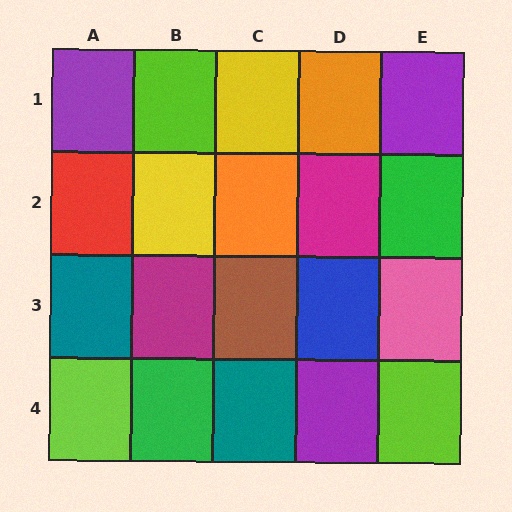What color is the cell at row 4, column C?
Teal.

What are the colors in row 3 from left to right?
Teal, magenta, brown, blue, pink.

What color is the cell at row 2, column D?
Magenta.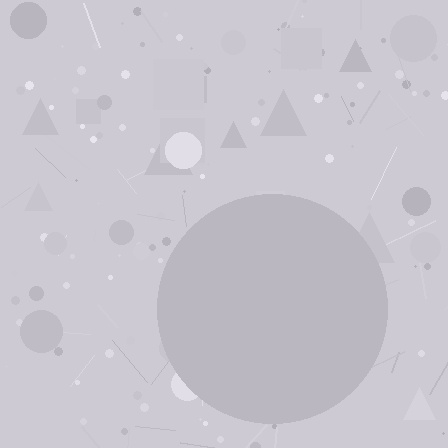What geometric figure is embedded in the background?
A circle is embedded in the background.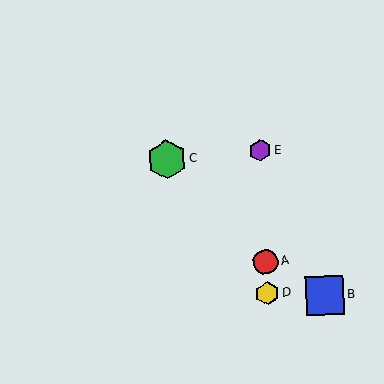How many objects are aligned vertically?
3 objects (A, D, E) are aligned vertically.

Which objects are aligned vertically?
Objects A, D, E are aligned vertically.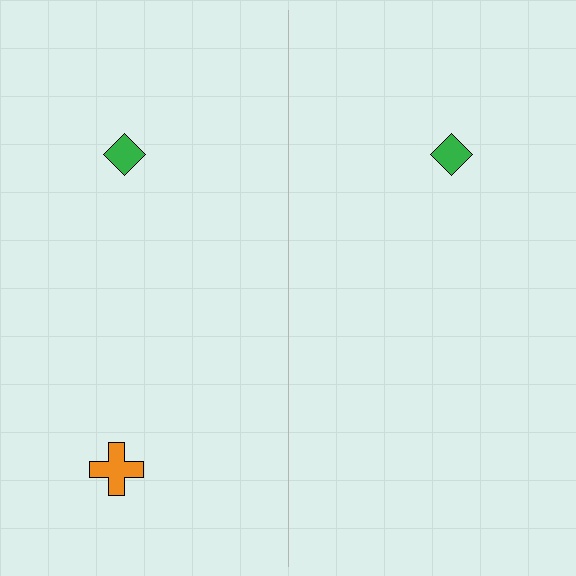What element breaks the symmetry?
A orange cross is missing from the right side.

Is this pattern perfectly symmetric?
No, the pattern is not perfectly symmetric. A orange cross is missing from the right side.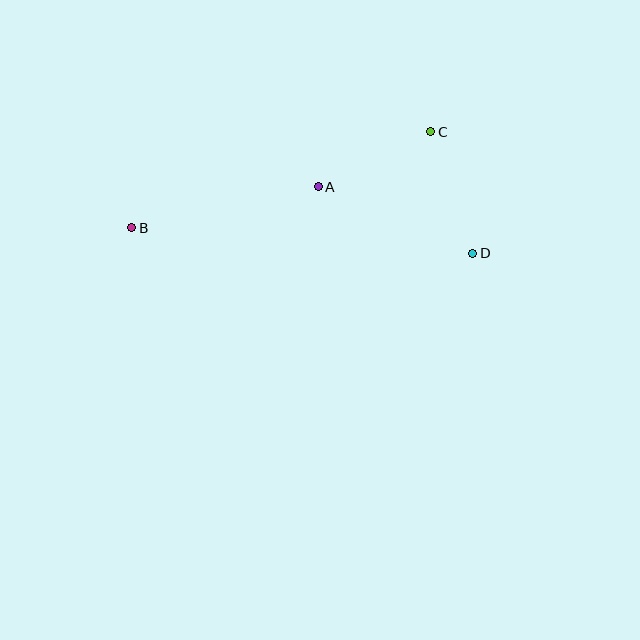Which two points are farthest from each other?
Points B and D are farthest from each other.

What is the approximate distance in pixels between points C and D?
The distance between C and D is approximately 128 pixels.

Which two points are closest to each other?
Points A and C are closest to each other.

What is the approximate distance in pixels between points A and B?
The distance between A and B is approximately 191 pixels.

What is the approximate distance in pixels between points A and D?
The distance between A and D is approximately 168 pixels.